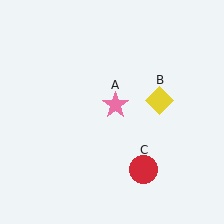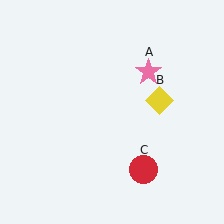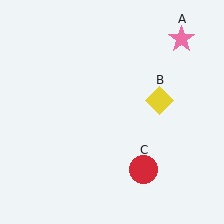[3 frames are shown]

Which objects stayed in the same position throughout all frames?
Yellow diamond (object B) and red circle (object C) remained stationary.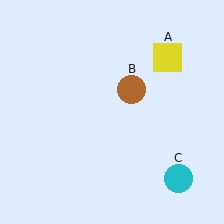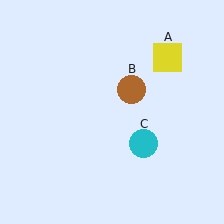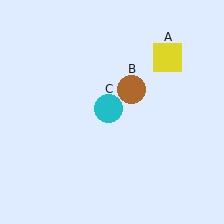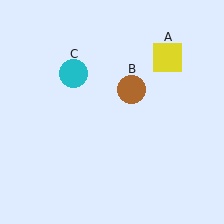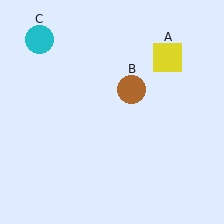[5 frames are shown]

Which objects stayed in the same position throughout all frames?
Yellow square (object A) and brown circle (object B) remained stationary.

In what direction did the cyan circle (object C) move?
The cyan circle (object C) moved up and to the left.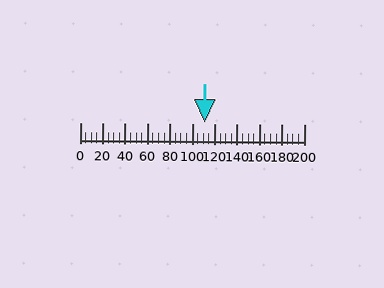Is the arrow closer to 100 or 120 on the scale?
The arrow is closer to 120.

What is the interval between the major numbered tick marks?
The major tick marks are spaced 20 units apart.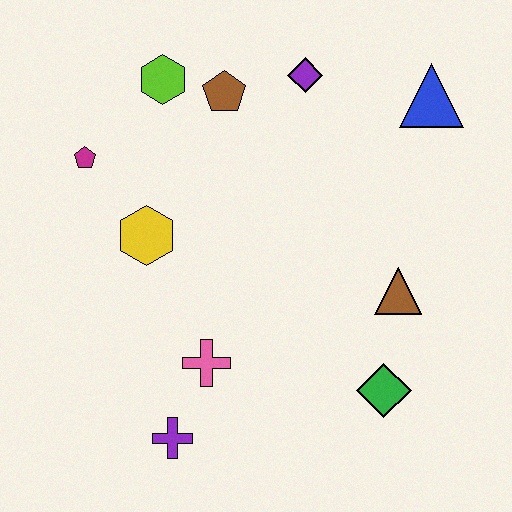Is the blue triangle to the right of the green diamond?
Yes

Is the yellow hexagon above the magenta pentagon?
No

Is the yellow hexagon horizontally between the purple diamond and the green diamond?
No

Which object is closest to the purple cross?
The pink cross is closest to the purple cross.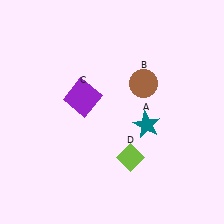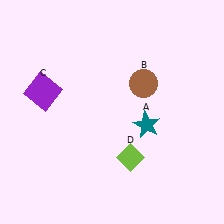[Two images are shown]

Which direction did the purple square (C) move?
The purple square (C) moved left.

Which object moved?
The purple square (C) moved left.